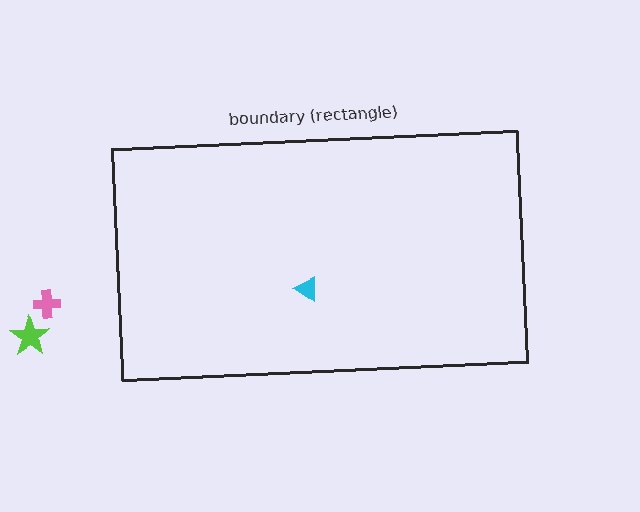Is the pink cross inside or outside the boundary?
Outside.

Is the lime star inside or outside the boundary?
Outside.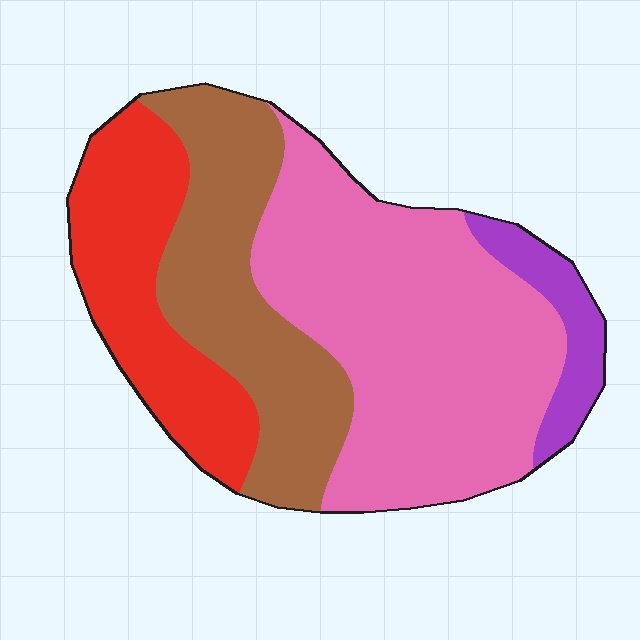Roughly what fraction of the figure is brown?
Brown covers roughly 25% of the figure.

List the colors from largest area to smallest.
From largest to smallest: pink, brown, red, purple.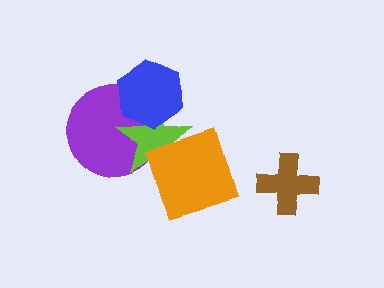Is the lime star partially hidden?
Yes, it is partially covered by another shape.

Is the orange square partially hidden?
No, no other shape covers it.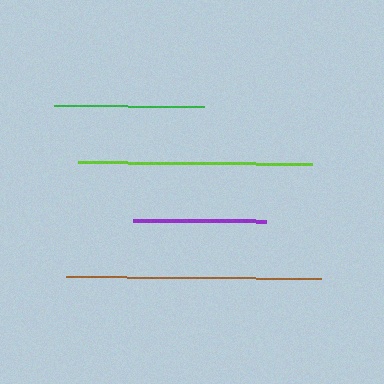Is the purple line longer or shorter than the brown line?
The brown line is longer than the purple line.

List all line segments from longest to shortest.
From longest to shortest: brown, lime, green, purple.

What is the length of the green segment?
The green segment is approximately 150 pixels long.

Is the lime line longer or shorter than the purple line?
The lime line is longer than the purple line.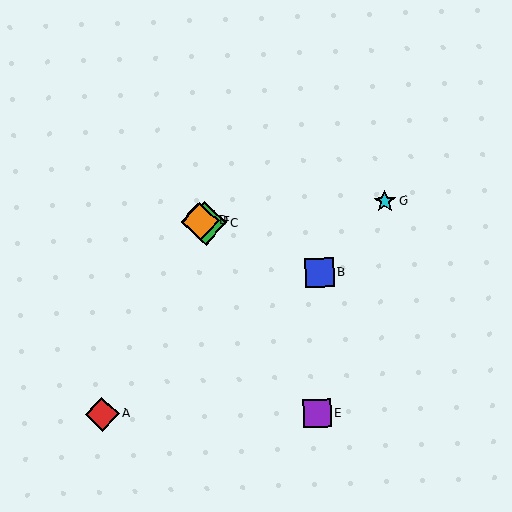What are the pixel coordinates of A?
Object A is at (102, 414).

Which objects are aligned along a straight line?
Objects B, C, D, F are aligned along a straight line.